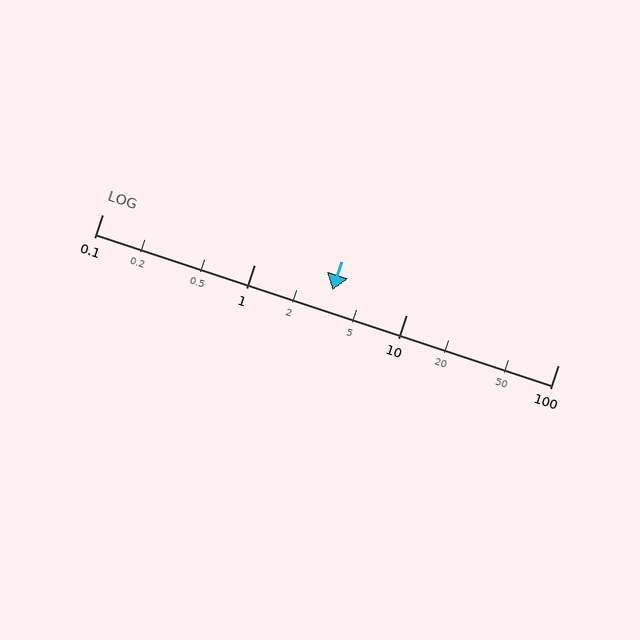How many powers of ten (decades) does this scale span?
The scale spans 3 decades, from 0.1 to 100.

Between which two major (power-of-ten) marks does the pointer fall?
The pointer is between 1 and 10.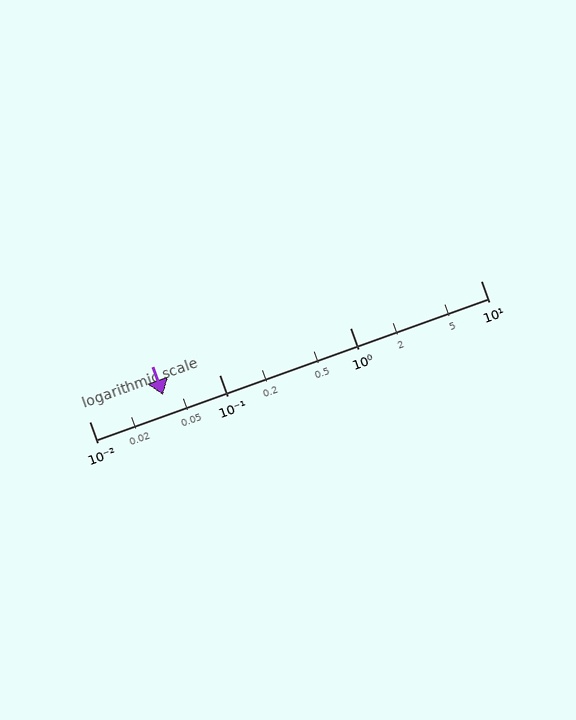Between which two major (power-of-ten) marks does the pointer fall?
The pointer is between 0.01 and 0.1.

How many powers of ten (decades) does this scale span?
The scale spans 3 decades, from 0.01 to 10.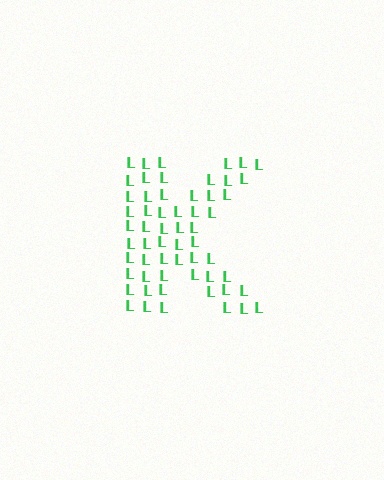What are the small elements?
The small elements are letter L's.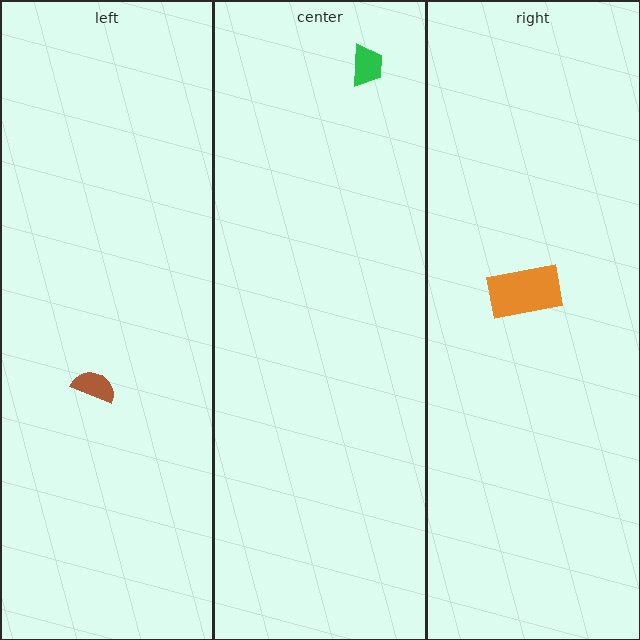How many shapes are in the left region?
1.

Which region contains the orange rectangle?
The right region.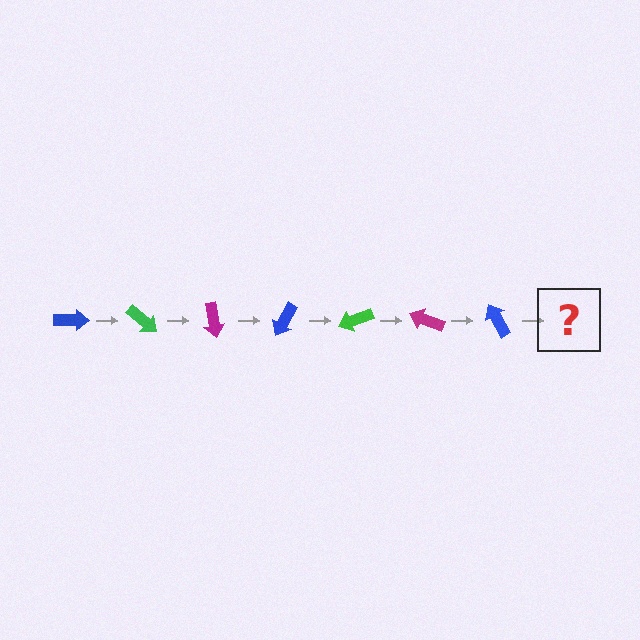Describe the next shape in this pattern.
It should be a green arrow, rotated 280 degrees from the start.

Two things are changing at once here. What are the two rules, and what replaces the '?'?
The two rules are that it rotates 40 degrees each step and the color cycles through blue, green, and magenta. The '?' should be a green arrow, rotated 280 degrees from the start.